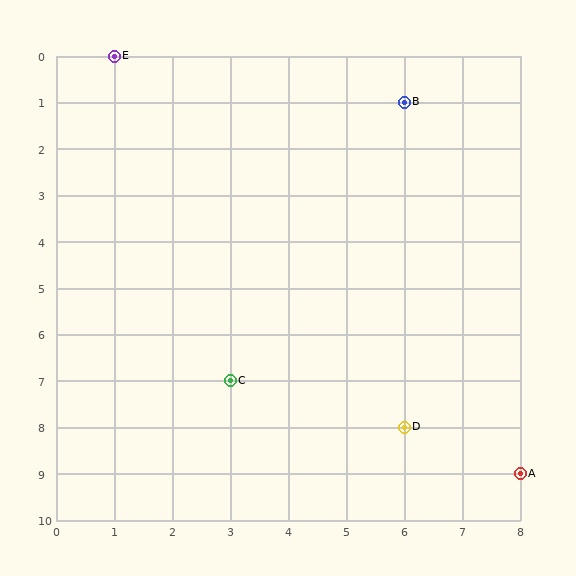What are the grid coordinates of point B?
Point B is at grid coordinates (6, 1).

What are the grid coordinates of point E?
Point E is at grid coordinates (1, 0).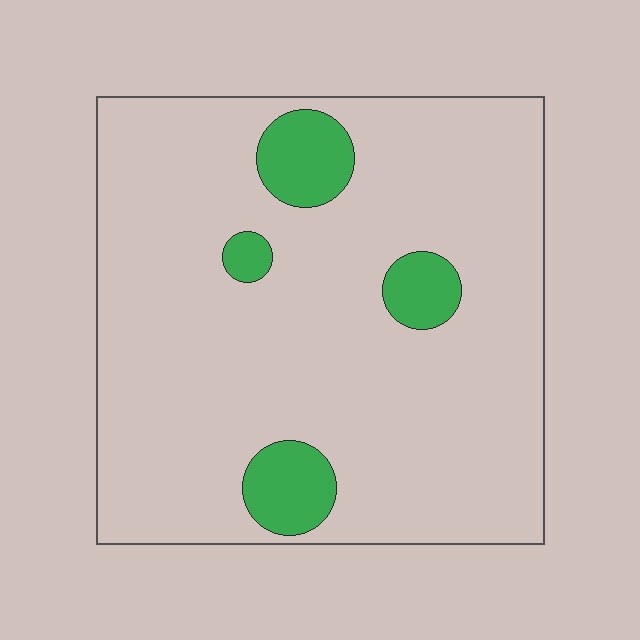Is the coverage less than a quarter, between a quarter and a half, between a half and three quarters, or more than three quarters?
Less than a quarter.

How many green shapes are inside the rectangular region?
4.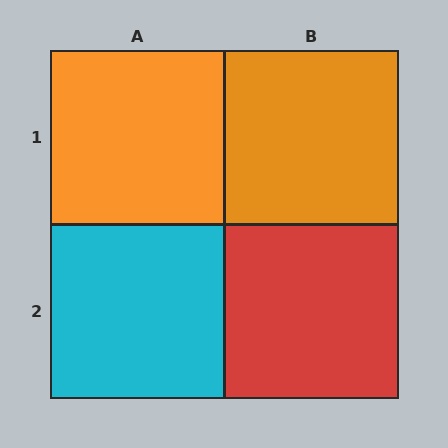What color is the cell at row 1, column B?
Orange.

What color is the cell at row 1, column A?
Orange.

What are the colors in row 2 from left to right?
Cyan, red.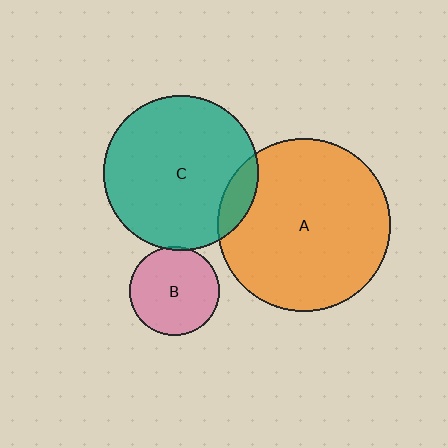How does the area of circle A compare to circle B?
Approximately 3.7 times.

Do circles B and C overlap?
Yes.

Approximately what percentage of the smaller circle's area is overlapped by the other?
Approximately 5%.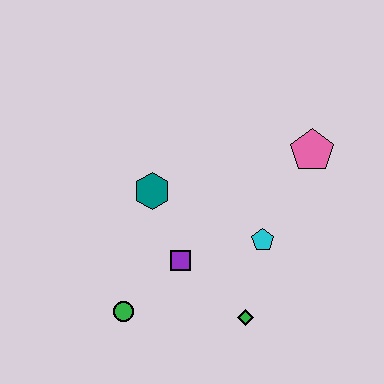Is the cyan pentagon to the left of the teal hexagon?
No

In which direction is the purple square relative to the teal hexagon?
The purple square is below the teal hexagon.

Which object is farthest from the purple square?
The pink pentagon is farthest from the purple square.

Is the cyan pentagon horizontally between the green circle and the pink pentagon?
Yes